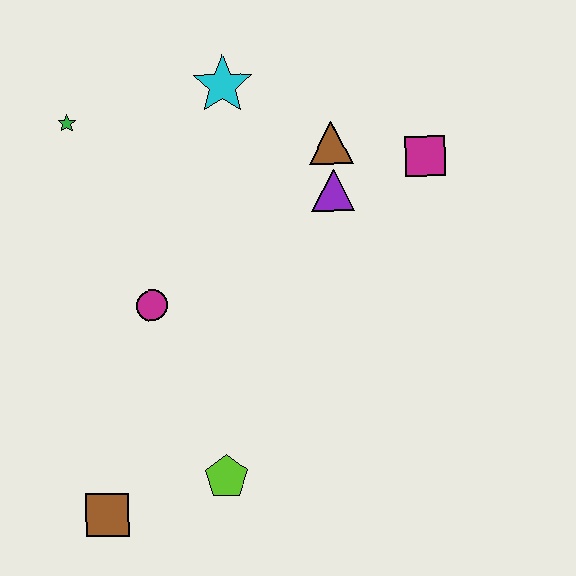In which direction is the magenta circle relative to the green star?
The magenta circle is below the green star.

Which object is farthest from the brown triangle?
The brown square is farthest from the brown triangle.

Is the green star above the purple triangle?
Yes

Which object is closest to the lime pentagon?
The brown square is closest to the lime pentagon.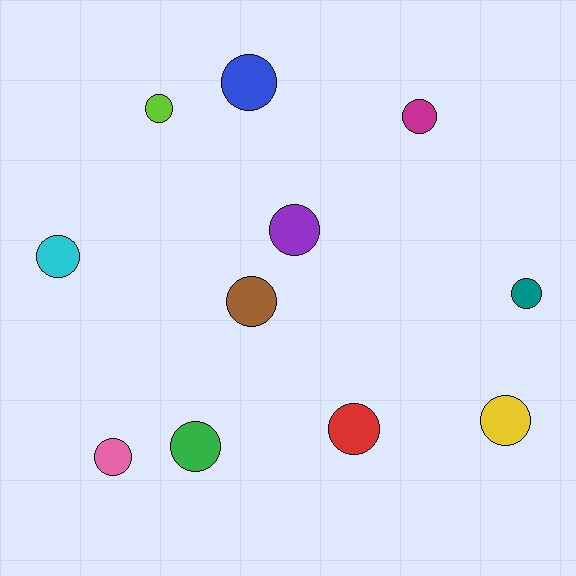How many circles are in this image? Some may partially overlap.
There are 11 circles.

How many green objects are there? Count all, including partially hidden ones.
There is 1 green object.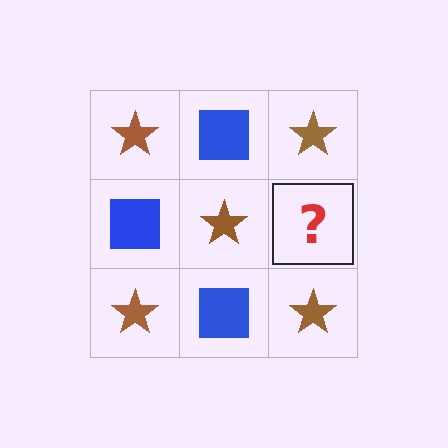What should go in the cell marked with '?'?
The missing cell should contain a blue square.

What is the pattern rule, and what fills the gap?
The rule is that it alternates brown star and blue square in a checkerboard pattern. The gap should be filled with a blue square.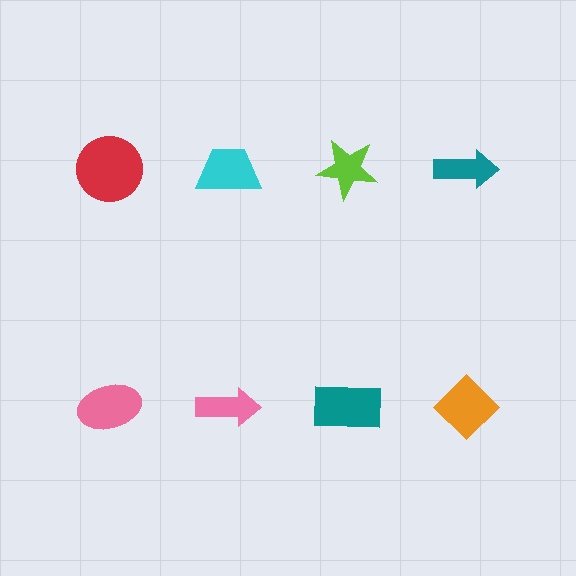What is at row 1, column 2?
A cyan trapezoid.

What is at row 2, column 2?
A pink arrow.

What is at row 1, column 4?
A teal arrow.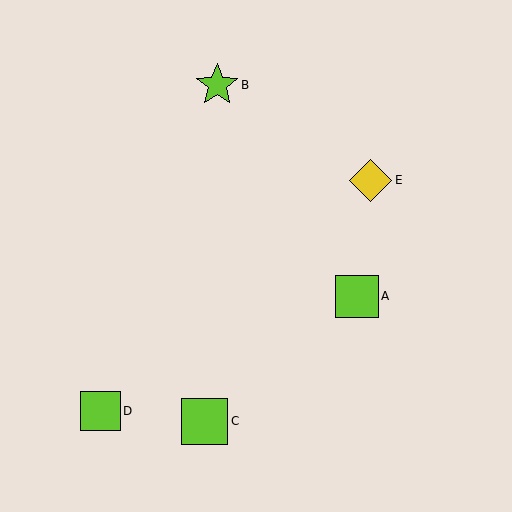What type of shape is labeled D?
Shape D is a lime square.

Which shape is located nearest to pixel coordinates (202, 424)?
The lime square (labeled C) at (205, 421) is nearest to that location.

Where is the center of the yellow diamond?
The center of the yellow diamond is at (371, 180).